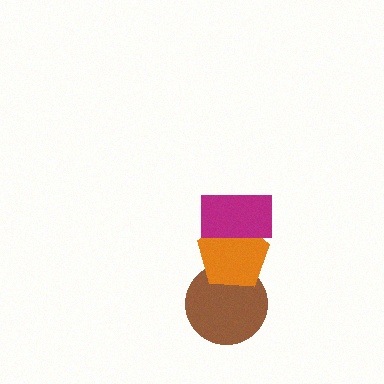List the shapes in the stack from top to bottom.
From top to bottom: the magenta rectangle, the orange pentagon, the brown circle.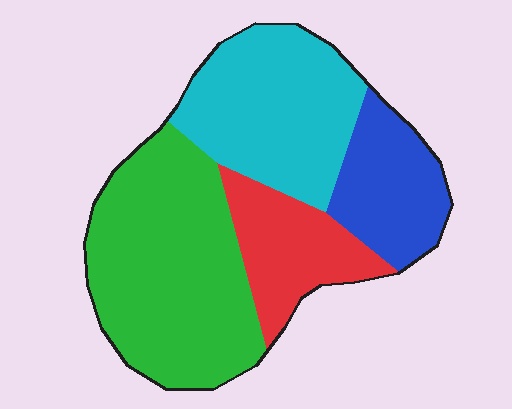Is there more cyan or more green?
Green.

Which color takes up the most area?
Green, at roughly 40%.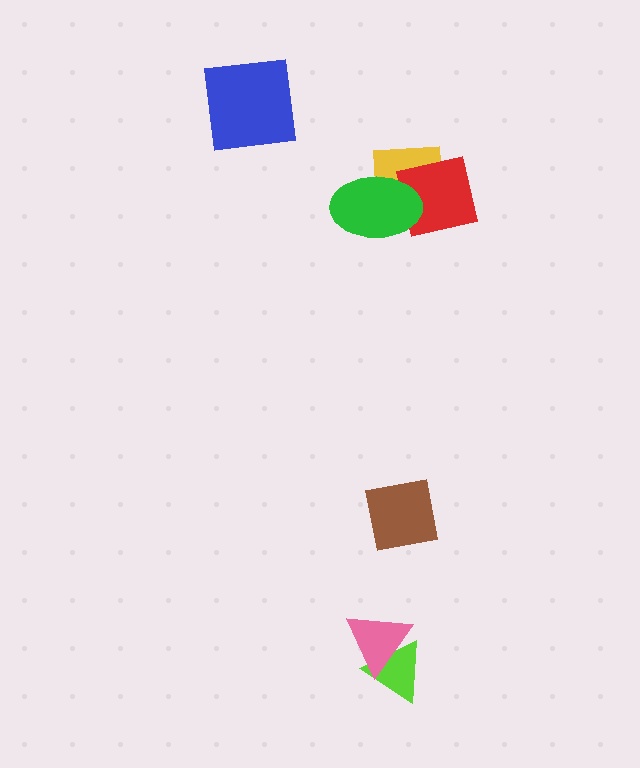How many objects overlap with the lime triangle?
1 object overlaps with the lime triangle.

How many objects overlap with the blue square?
0 objects overlap with the blue square.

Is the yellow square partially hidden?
Yes, it is partially covered by another shape.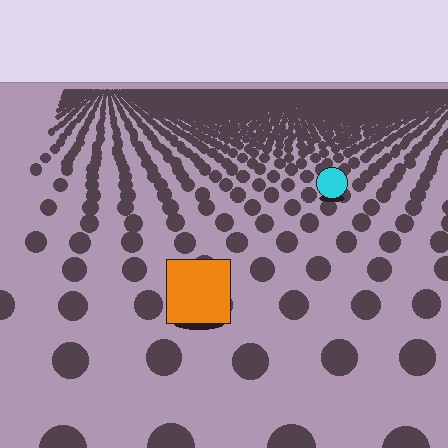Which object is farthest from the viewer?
The cyan circle is farthest from the viewer. It appears smaller and the ground texture around it is denser.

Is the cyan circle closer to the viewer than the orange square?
No. The orange square is closer — you can tell from the texture gradient: the ground texture is coarser near it.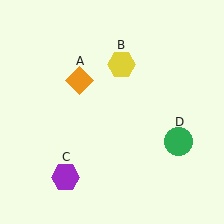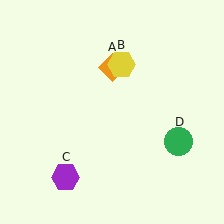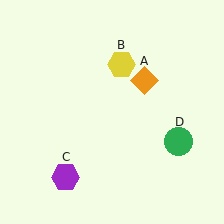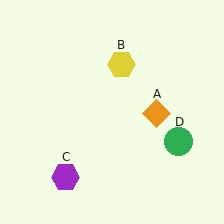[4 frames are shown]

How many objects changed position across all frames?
1 object changed position: orange diamond (object A).